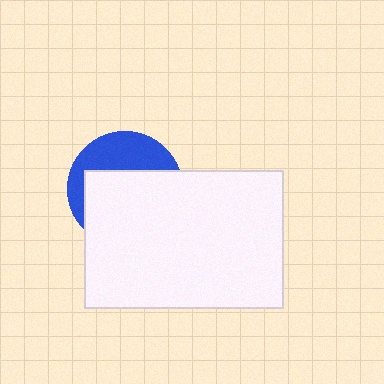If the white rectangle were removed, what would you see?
You would see the complete blue circle.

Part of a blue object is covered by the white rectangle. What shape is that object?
It is a circle.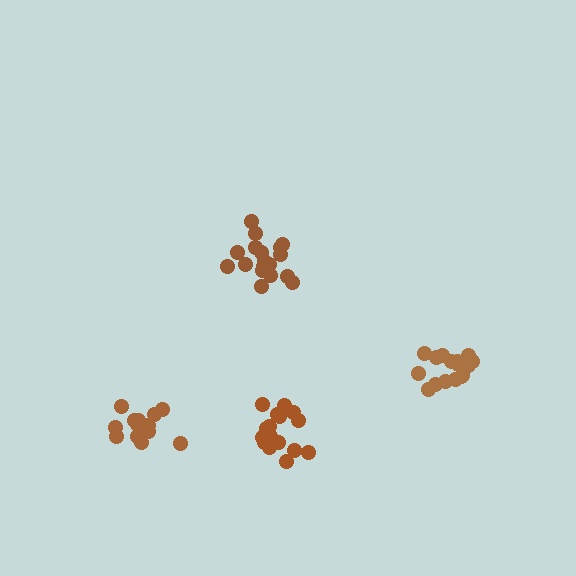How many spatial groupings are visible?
There are 4 spatial groupings.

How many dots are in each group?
Group 1: 16 dots, Group 2: 13 dots, Group 3: 18 dots, Group 4: 16 dots (63 total).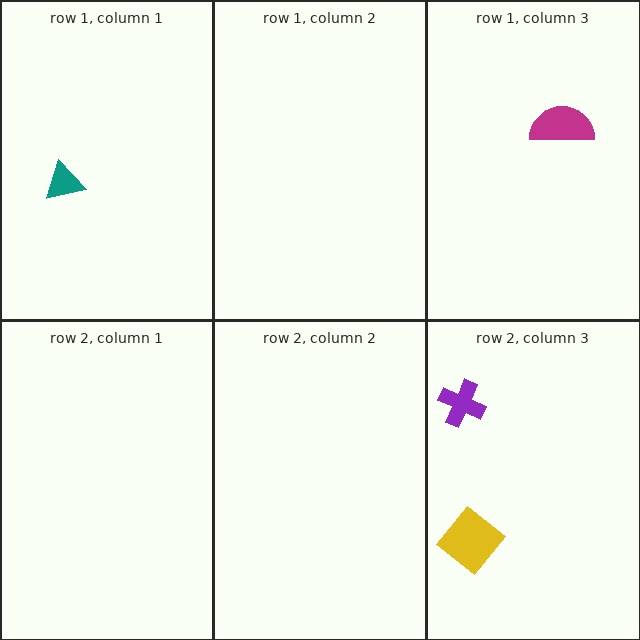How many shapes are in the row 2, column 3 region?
2.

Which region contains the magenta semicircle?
The row 1, column 3 region.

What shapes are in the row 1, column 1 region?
The teal triangle.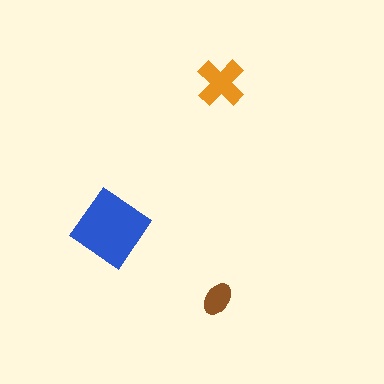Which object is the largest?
The blue diamond.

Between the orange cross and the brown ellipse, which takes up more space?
The orange cross.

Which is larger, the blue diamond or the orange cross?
The blue diamond.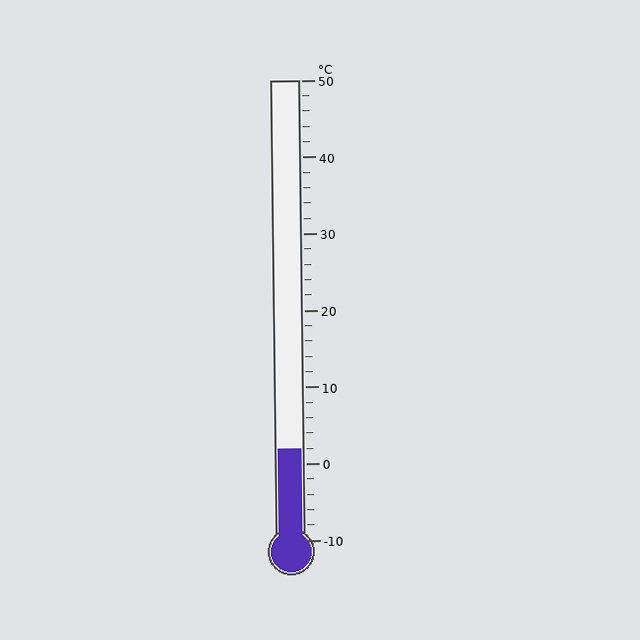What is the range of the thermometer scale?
The thermometer scale ranges from -10°C to 50°C.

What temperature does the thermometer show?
The thermometer shows approximately 2°C.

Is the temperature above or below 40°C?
The temperature is below 40°C.